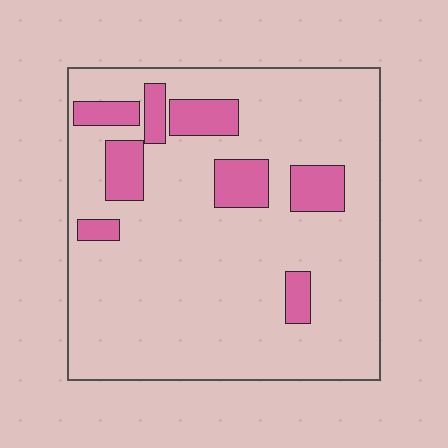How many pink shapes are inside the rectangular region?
8.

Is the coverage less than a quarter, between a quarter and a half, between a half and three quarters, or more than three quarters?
Less than a quarter.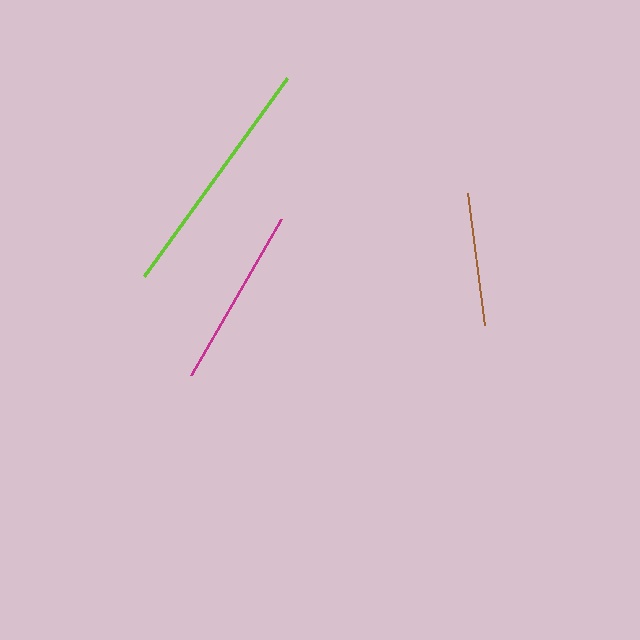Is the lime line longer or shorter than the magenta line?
The lime line is longer than the magenta line.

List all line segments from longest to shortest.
From longest to shortest: lime, magenta, brown.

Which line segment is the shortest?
The brown line is the shortest at approximately 133 pixels.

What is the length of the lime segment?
The lime segment is approximately 244 pixels long.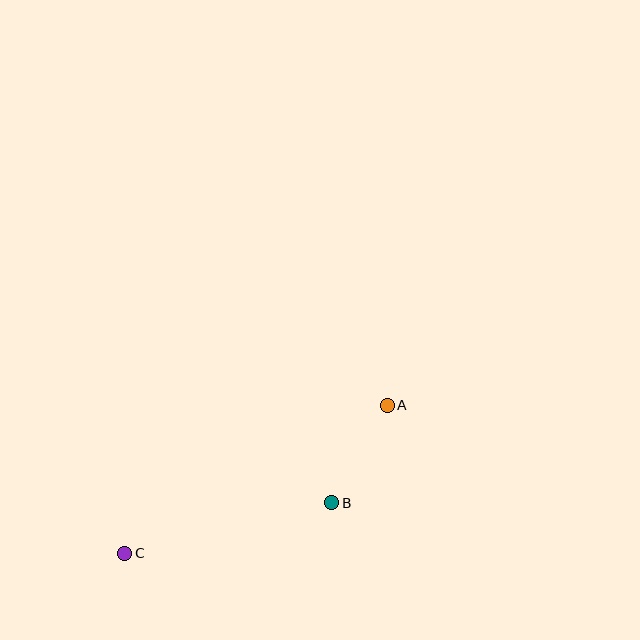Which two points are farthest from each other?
Points A and C are farthest from each other.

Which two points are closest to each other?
Points A and B are closest to each other.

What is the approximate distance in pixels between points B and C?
The distance between B and C is approximately 213 pixels.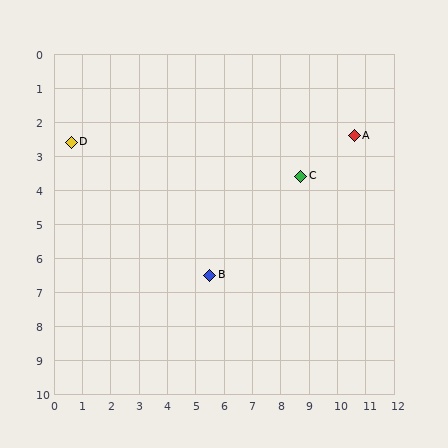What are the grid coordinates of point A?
Point A is at approximately (10.6, 2.4).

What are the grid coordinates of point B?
Point B is at approximately (5.5, 6.5).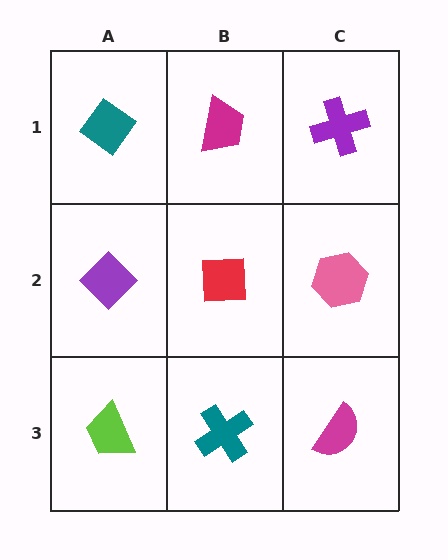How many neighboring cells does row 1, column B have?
3.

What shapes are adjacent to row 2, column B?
A magenta trapezoid (row 1, column B), a teal cross (row 3, column B), a purple diamond (row 2, column A), a pink hexagon (row 2, column C).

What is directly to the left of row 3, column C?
A teal cross.